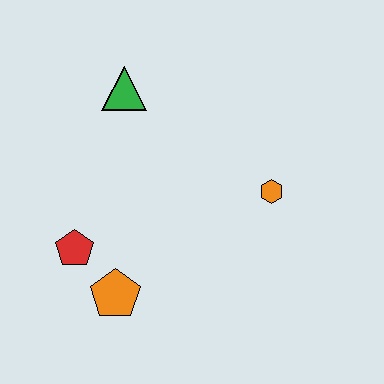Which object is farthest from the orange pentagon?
The green triangle is farthest from the orange pentagon.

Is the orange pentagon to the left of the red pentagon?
No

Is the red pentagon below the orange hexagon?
Yes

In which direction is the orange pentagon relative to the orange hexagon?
The orange pentagon is to the left of the orange hexagon.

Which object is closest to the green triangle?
The red pentagon is closest to the green triangle.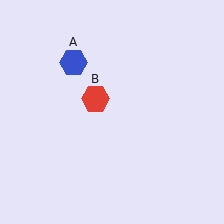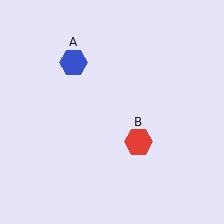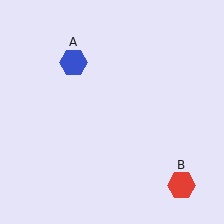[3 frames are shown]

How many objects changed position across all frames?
1 object changed position: red hexagon (object B).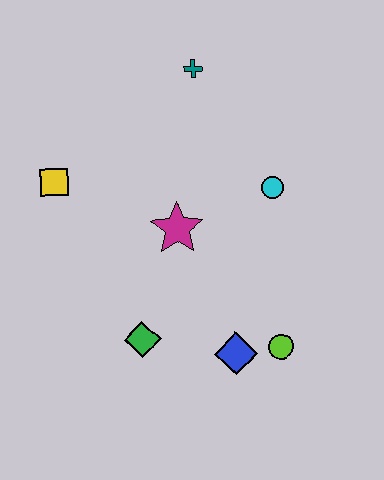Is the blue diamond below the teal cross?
Yes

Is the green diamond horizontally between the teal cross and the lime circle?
No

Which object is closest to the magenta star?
The cyan circle is closest to the magenta star.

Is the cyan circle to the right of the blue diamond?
Yes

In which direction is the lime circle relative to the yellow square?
The lime circle is to the right of the yellow square.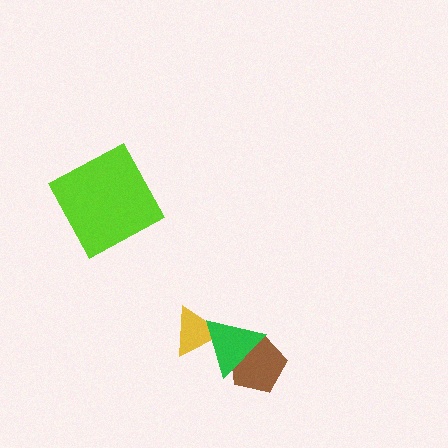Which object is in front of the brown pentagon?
The green triangle is in front of the brown pentagon.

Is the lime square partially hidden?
No, no other shape covers it.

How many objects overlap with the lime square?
0 objects overlap with the lime square.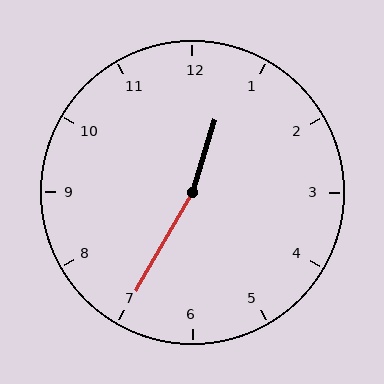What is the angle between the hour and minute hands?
Approximately 168 degrees.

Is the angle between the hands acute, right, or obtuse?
It is obtuse.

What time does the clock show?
12:35.